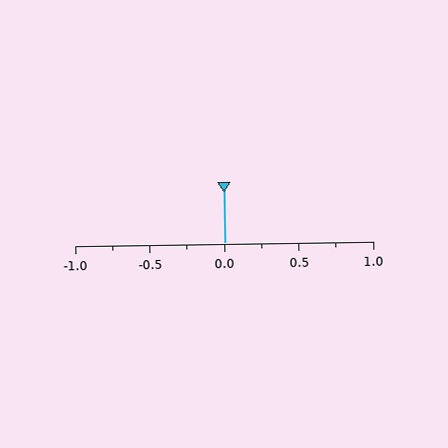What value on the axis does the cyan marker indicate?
The marker indicates approximately 0.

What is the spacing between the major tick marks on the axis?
The major ticks are spaced 0.5 apart.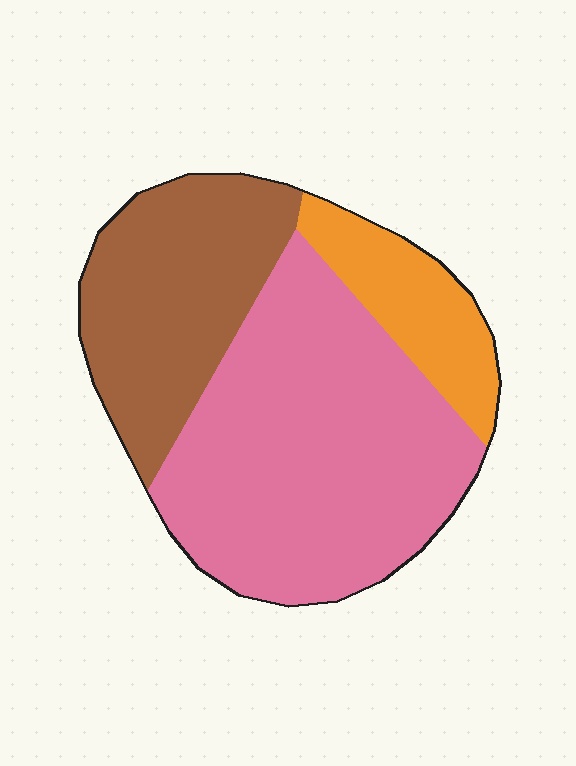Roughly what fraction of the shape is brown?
Brown takes up between a sixth and a third of the shape.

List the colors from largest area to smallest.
From largest to smallest: pink, brown, orange.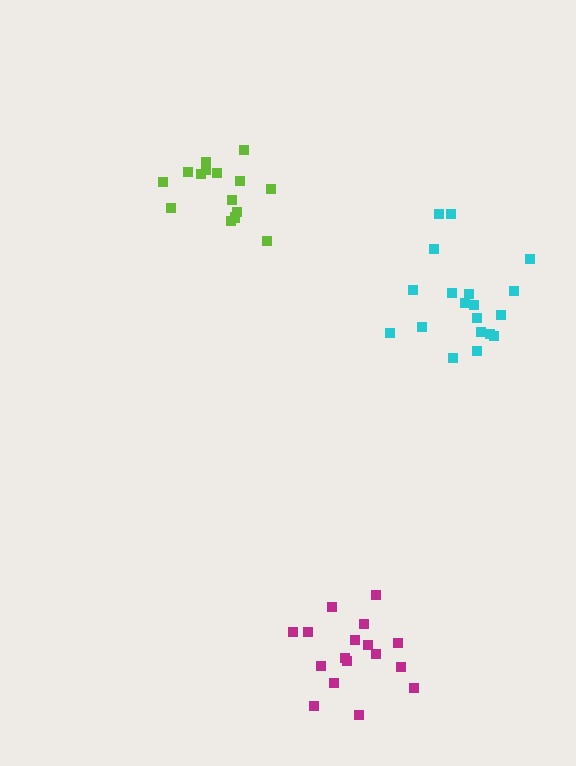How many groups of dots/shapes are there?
There are 3 groups.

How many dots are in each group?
Group 1: 15 dots, Group 2: 19 dots, Group 3: 17 dots (51 total).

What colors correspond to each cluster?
The clusters are colored: lime, cyan, magenta.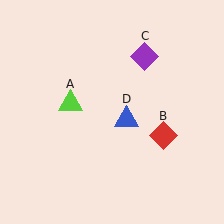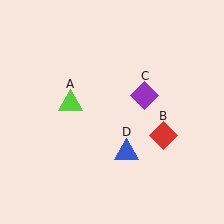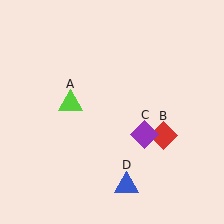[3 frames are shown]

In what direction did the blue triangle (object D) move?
The blue triangle (object D) moved down.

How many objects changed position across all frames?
2 objects changed position: purple diamond (object C), blue triangle (object D).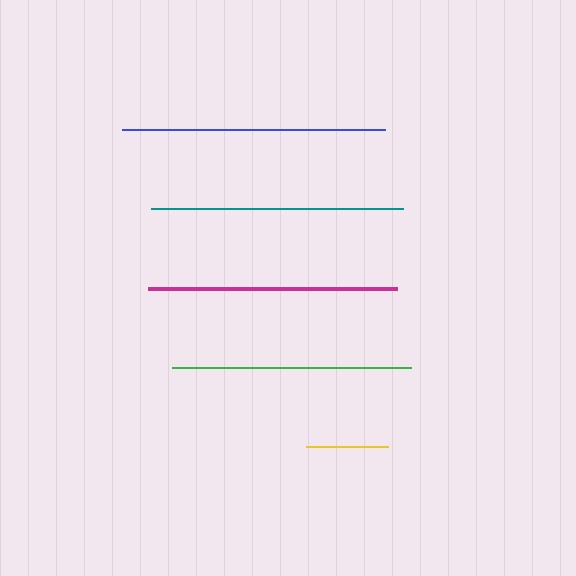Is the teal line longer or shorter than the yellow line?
The teal line is longer than the yellow line.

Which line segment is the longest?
The blue line is the longest at approximately 263 pixels.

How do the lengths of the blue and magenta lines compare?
The blue and magenta lines are approximately the same length.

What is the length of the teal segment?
The teal segment is approximately 252 pixels long.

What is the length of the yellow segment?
The yellow segment is approximately 82 pixels long.